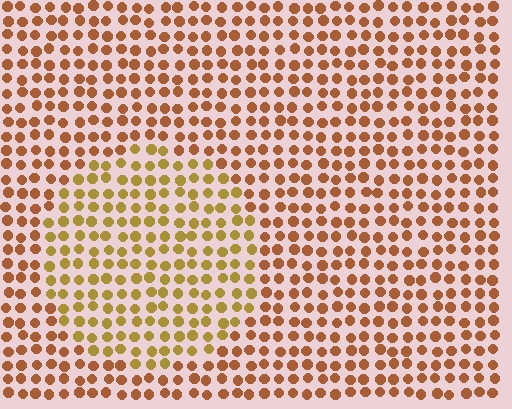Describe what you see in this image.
The image is filled with small brown elements in a uniform arrangement. A circle-shaped region is visible where the elements are tinted to a slightly different hue, forming a subtle color boundary.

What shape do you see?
I see a circle.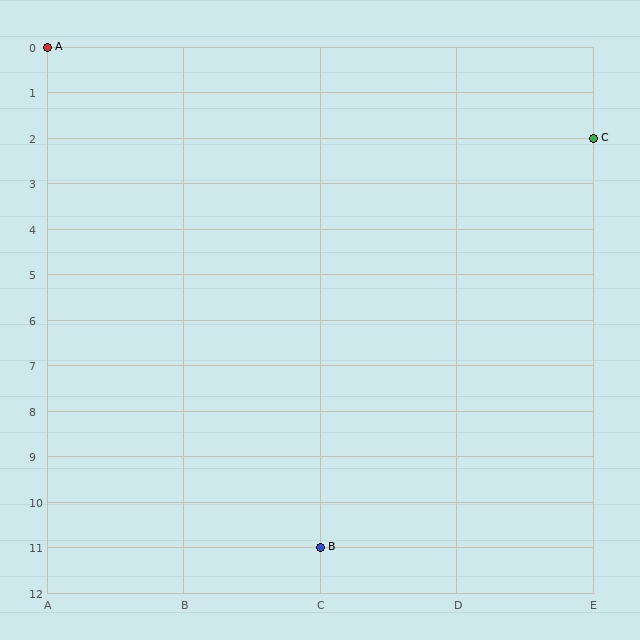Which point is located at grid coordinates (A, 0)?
Point A is at (A, 0).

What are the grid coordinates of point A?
Point A is at grid coordinates (A, 0).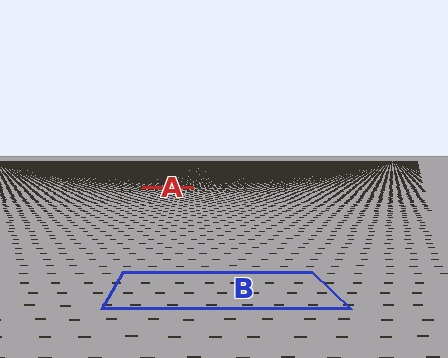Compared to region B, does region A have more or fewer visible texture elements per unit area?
Region A has more texture elements per unit area — they are packed more densely because it is farther away.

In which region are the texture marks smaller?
The texture marks are smaller in region A, because it is farther away.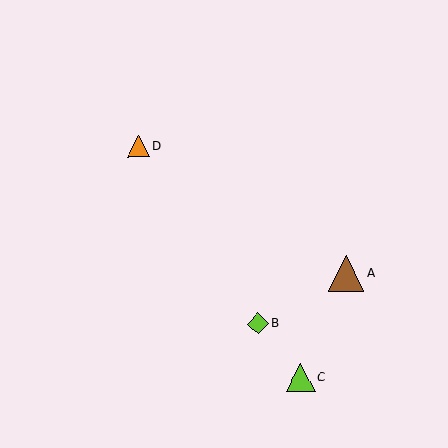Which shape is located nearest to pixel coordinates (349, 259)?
The brown triangle (labeled A) at (346, 273) is nearest to that location.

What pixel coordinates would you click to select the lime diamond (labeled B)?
Click at (258, 324) to select the lime diamond B.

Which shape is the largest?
The brown triangle (labeled A) is the largest.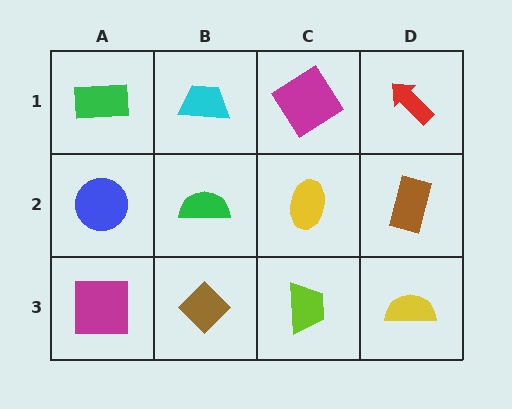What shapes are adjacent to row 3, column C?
A yellow ellipse (row 2, column C), a brown diamond (row 3, column B), a yellow semicircle (row 3, column D).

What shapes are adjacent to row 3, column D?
A brown rectangle (row 2, column D), a lime trapezoid (row 3, column C).